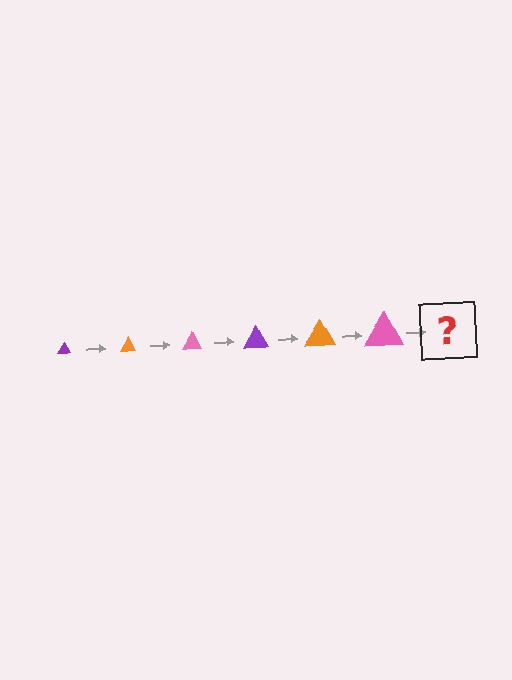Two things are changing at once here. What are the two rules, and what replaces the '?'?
The two rules are that the triangle grows larger each step and the color cycles through purple, orange, and pink. The '?' should be a purple triangle, larger than the previous one.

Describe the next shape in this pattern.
It should be a purple triangle, larger than the previous one.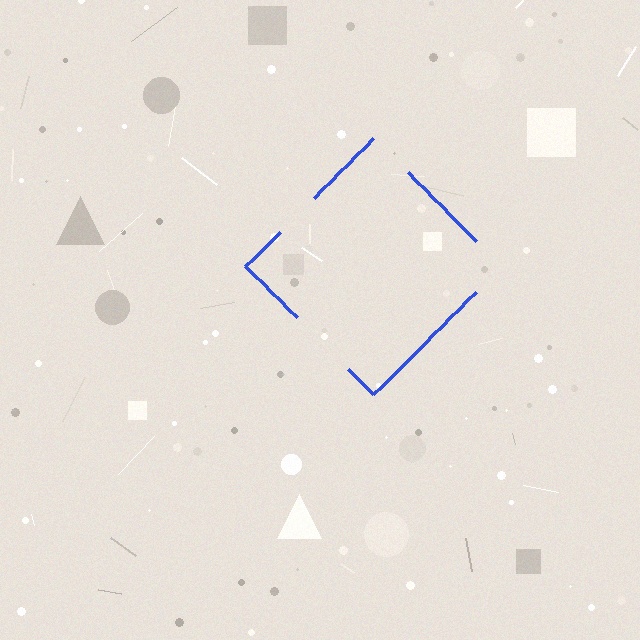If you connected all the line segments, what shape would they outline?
They would outline a diamond.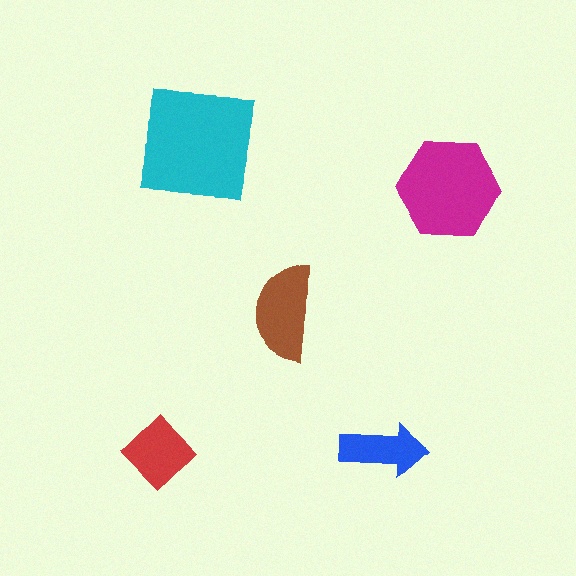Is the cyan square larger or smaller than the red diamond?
Larger.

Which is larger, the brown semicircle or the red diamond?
The brown semicircle.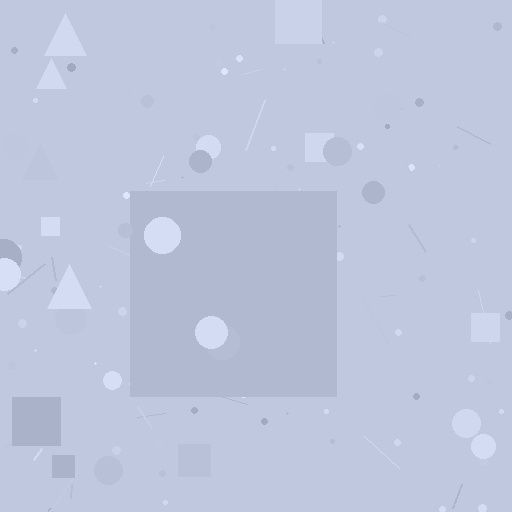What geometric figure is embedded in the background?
A square is embedded in the background.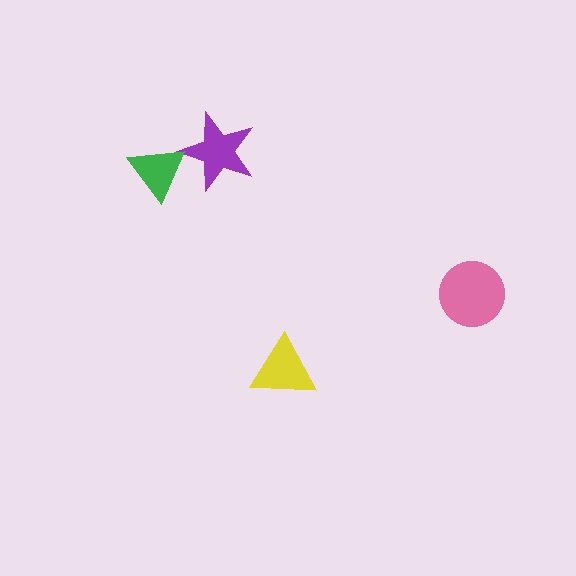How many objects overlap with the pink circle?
0 objects overlap with the pink circle.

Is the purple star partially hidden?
Yes, it is partially covered by another shape.